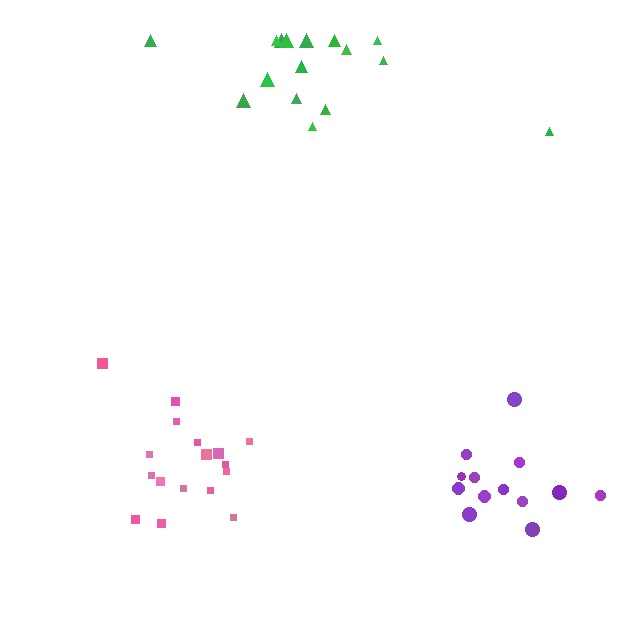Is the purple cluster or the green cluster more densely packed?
Purple.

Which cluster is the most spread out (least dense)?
Green.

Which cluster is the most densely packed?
Pink.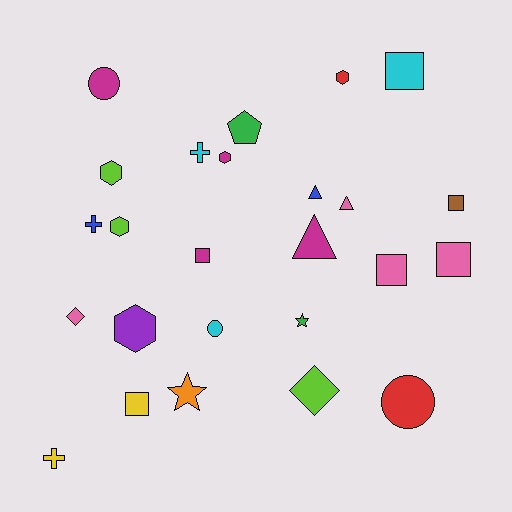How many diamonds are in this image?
There are 2 diamonds.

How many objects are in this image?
There are 25 objects.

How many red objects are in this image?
There are 2 red objects.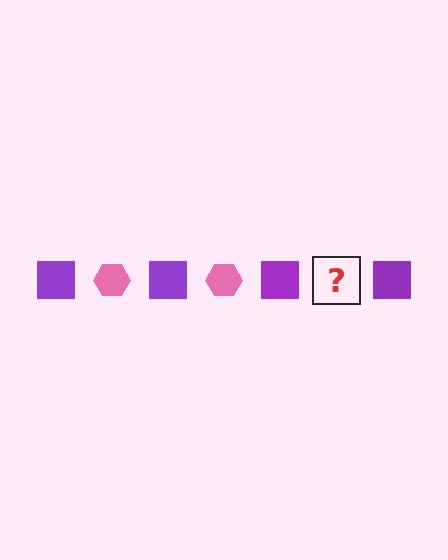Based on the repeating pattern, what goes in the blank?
The blank should be a pink hexagon.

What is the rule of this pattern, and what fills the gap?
The rule is that the pattern alternates between purple square and pink hexagon. The gap should be filled with a pink hexagon.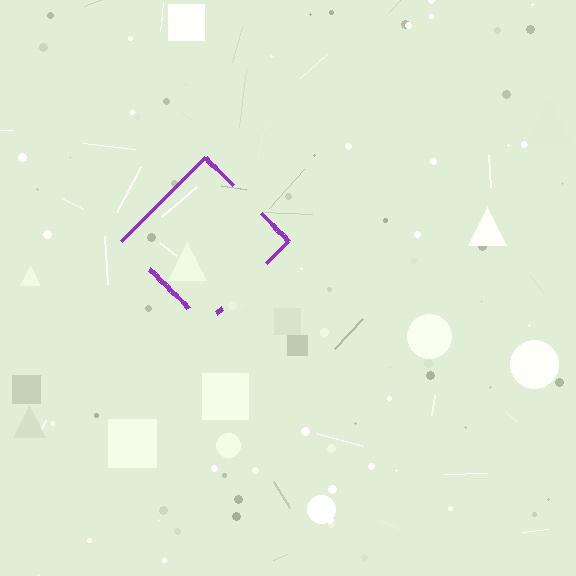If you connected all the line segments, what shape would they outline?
They would outline a diamond.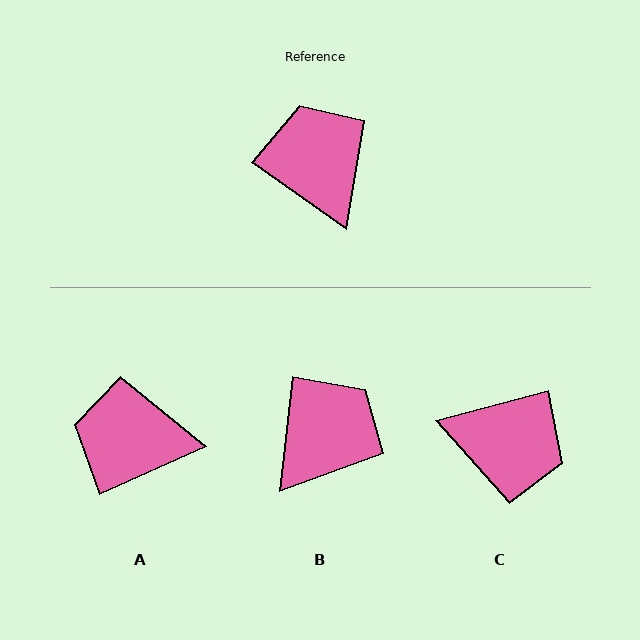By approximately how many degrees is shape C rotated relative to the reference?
Approximately 130 degrees clockwise.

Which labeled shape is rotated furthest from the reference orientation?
C, about 130 degrees away.